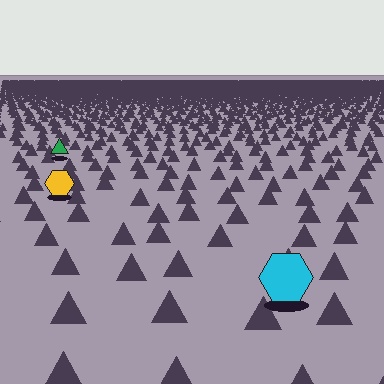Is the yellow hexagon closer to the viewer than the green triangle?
Yes. The yellow hexagon is closer — you can tell from the texture gradient: the ground texture is coarser near it.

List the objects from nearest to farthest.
From nearest to farthest: the cyan hexagon, the yellow hexagon, the green triangle.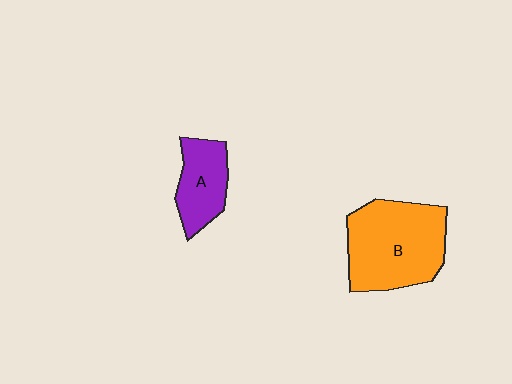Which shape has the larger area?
Shape B (orange).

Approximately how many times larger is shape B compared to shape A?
Approximately 2.0 times.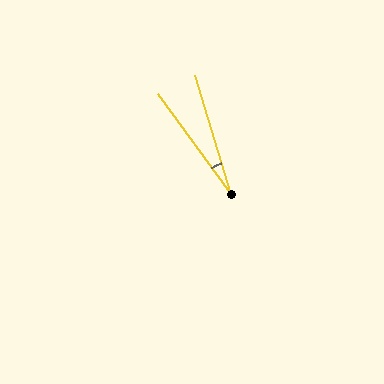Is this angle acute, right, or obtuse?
It is acute.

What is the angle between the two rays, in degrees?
Approximately 19 degrees.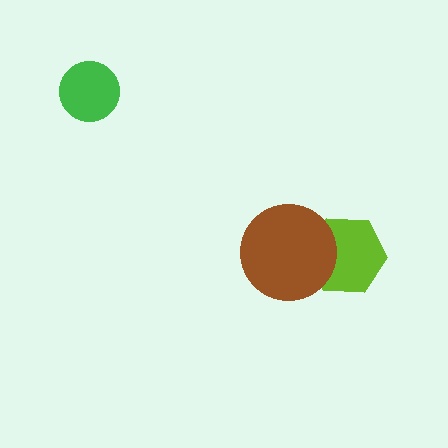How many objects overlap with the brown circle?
1 object overlaps with the brown circle.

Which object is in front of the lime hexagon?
The brown circle is in front of the lime hexagon.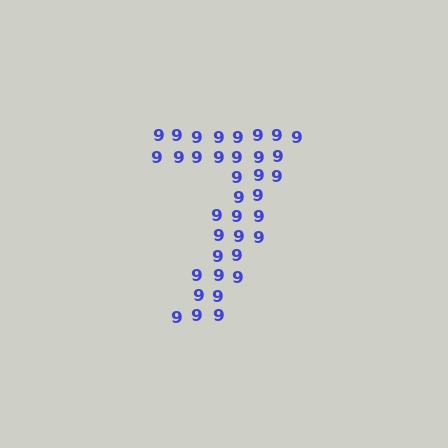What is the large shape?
The large shape is the digit 7.